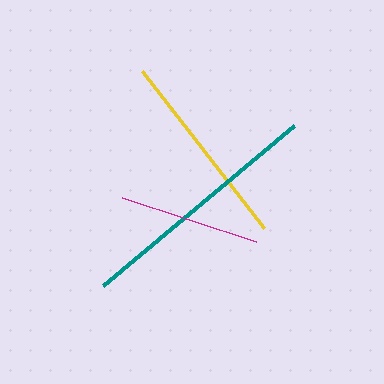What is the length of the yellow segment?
The yellow segment is approximately 199 pixels long.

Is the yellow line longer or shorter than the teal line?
The teal line is longer than the yellow line.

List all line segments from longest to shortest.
From longest to shortest: teal, yellow, magenta.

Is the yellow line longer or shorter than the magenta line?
The yellow line is longer than the magenta line.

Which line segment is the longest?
The teal line is the longest at approximately 249 pixels.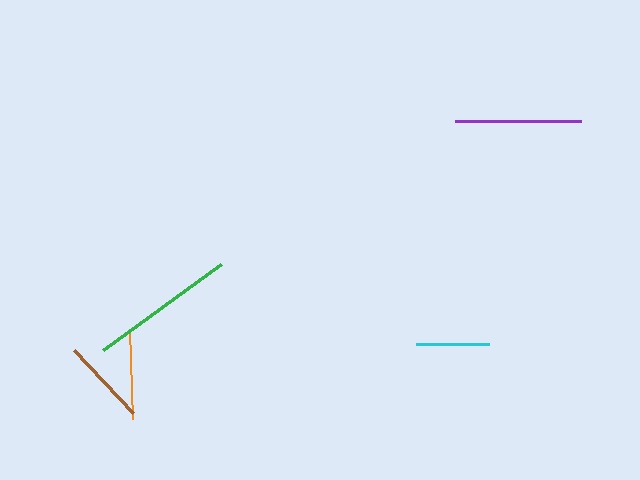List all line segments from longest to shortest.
From longest to shortest: green, purple, orange, brown, cyan.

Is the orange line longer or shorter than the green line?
The green line is longer than the orange line.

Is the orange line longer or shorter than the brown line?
The orange line is longer than the brown line.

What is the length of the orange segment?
The orange segment is approximately 89 pixels long.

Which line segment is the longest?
The green line is the longest at approximately 146 pixels.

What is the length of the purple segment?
The purple segment is approximately 125 pixels long.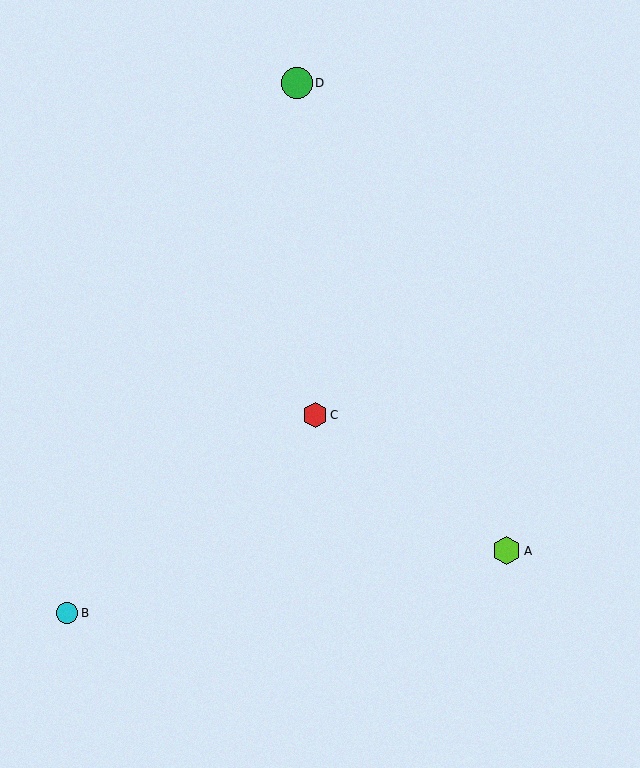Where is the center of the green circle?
The center of the green circle is at (297, 83).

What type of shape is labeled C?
Shape C is a red hexagon.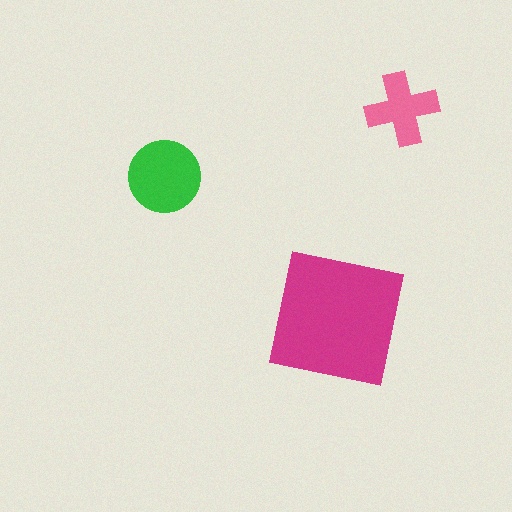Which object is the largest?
The magenta square.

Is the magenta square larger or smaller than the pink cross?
Larger.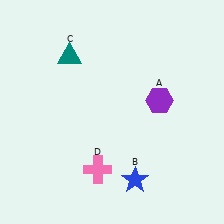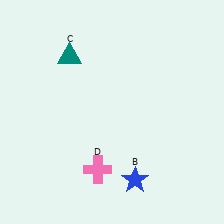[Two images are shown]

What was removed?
The purple hexagon (A) was removed in Image 2.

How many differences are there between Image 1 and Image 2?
There is 1 difference between the two images.